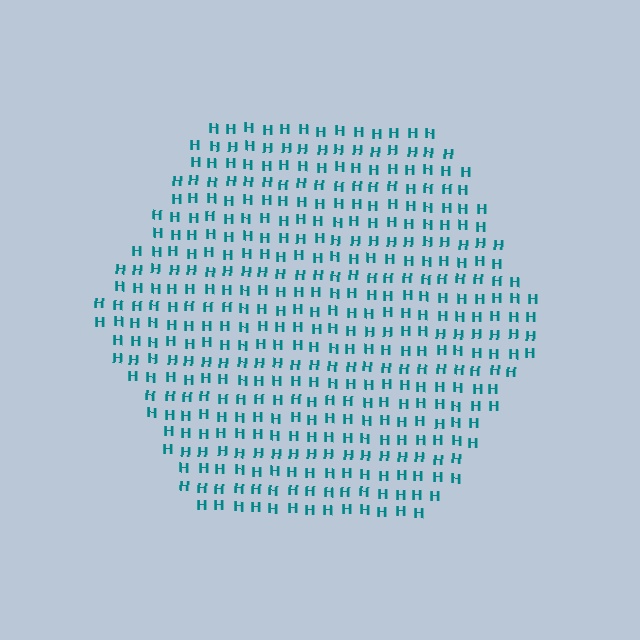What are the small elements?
The small elements are letter H's.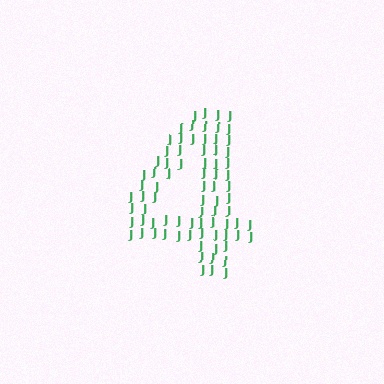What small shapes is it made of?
It is made of small letter J's.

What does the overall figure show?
The overall figure shows the digit 4.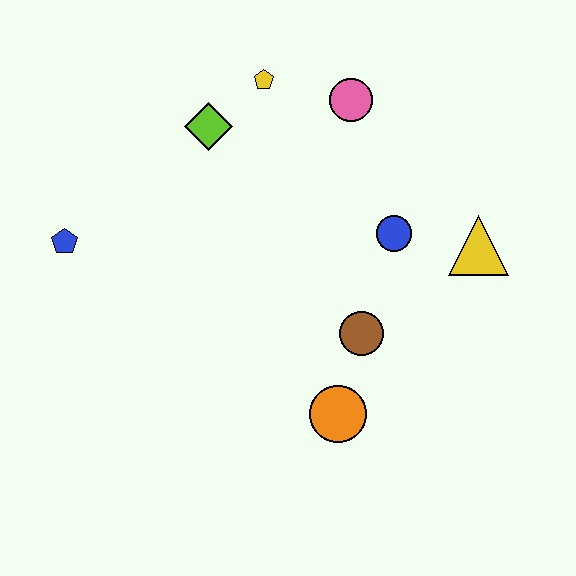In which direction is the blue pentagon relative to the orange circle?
The blue pentagon is to the left of the orange circle.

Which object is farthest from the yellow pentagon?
The orange circle is farthest from the yellow pentagon.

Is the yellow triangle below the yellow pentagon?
Yes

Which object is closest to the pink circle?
The yellow pentagon is closest to the pink circle.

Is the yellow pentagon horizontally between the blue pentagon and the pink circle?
Yes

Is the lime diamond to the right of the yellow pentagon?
No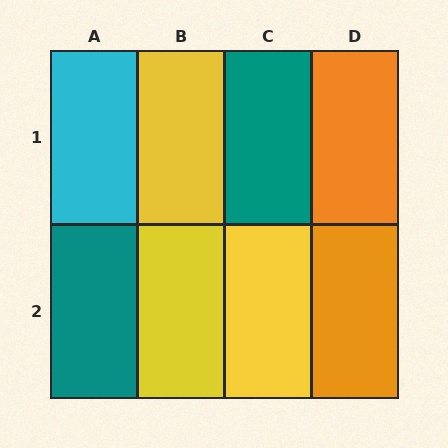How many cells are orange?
2 cells are orange.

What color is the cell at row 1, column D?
Orange.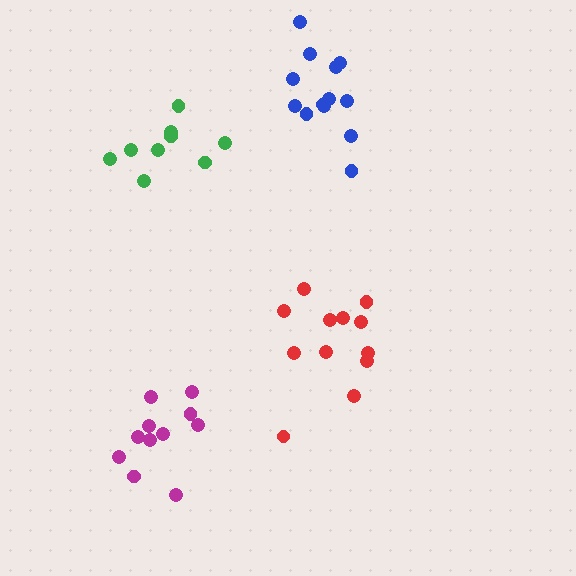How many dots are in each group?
Group 1: 9 dots, Group 2: 11 dots, Group 3: 12 dots, Group 4: 13 dots (45 total).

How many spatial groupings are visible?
There are 4 spatial groupings.